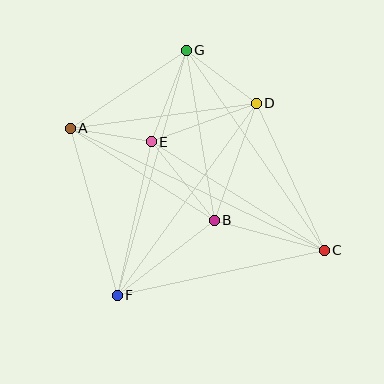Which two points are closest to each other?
Points A and E are closest to each other.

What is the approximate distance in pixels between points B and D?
The distance between B and D is approximately 124 pixels.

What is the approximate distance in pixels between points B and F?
The distance between B and F is approximately 123 pixels.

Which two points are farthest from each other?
Points A and C are farthest from each other.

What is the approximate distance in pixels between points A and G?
The distance between A and G is approximately 140 pixels.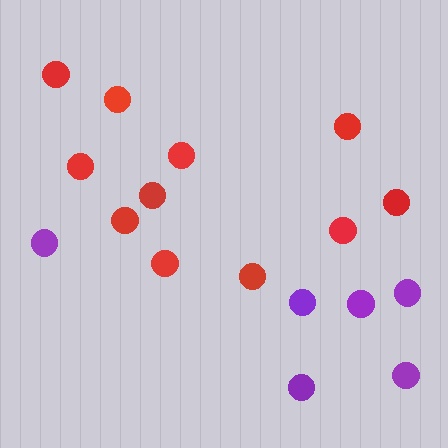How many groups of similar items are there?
There are 2 groups: one group of red circles (11) and one group of purple circles (6).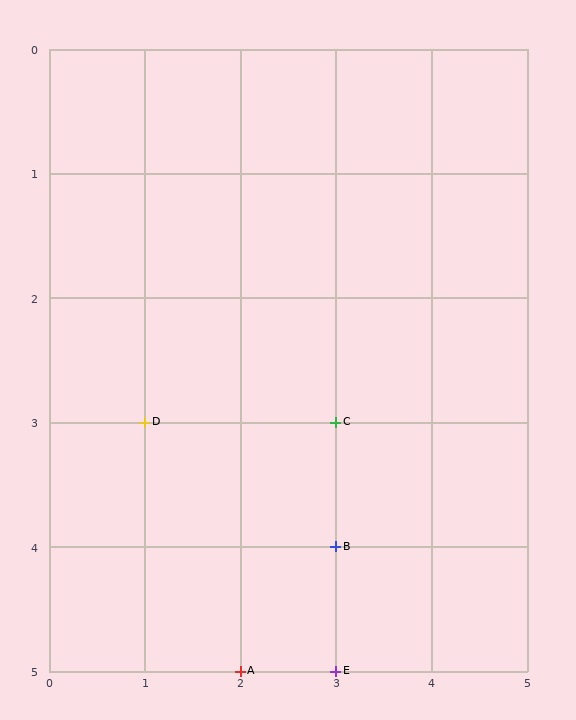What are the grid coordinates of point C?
Point C is at grid coordinates (3, 3).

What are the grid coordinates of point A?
Point A is at grid coordinates (2, 5).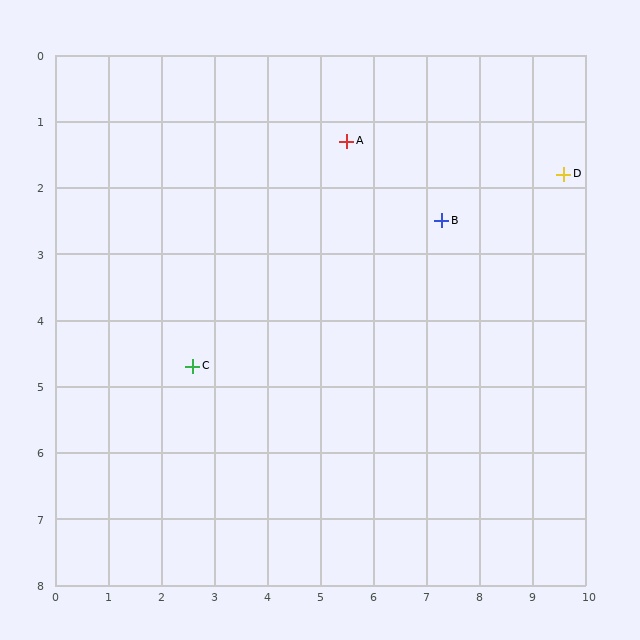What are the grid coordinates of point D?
Point D is at approximately (9.6, 1.8).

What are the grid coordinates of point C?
Point C is at approximately (2.6, 4.7).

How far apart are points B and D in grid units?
Points B and D are about 2.4 grid units apart.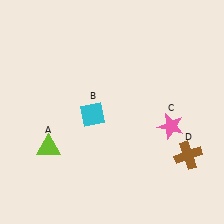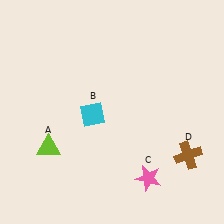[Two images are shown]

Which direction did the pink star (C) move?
The pink star (C) moved down.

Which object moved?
The pink star (C) moved down.